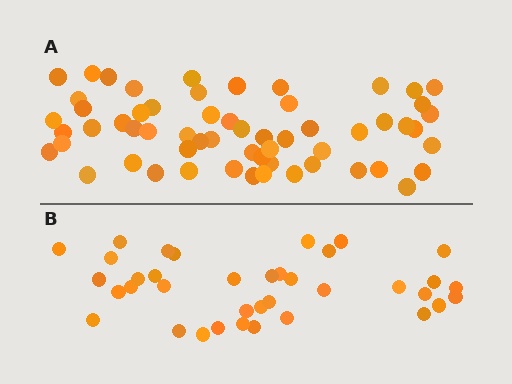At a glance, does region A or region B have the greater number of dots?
Region A (the top region) has more dots.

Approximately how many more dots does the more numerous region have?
Region A has approximately 20 more dots than region B.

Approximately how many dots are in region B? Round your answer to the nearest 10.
About 40 dots. (The exact count is 37, which rounds to 40.)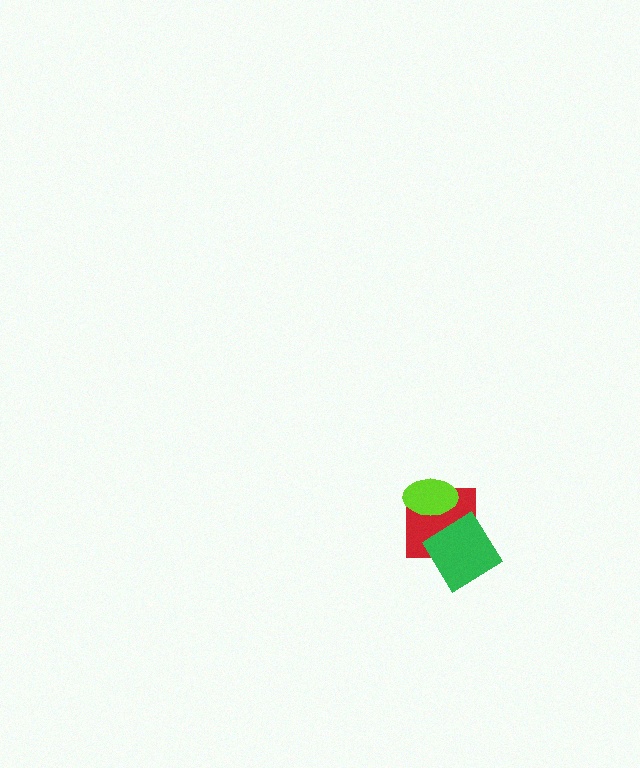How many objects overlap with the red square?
2 objects overlap with the red square.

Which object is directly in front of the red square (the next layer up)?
The lime ellipse is directly in front of the red square.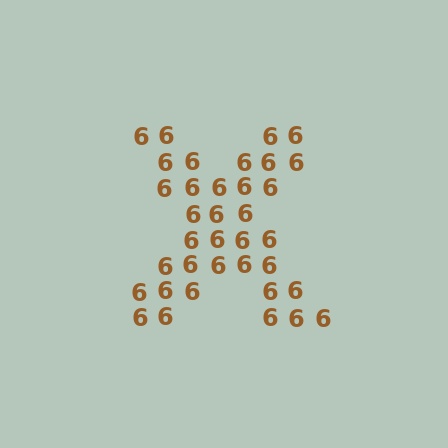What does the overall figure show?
The overall figure shows the letter X.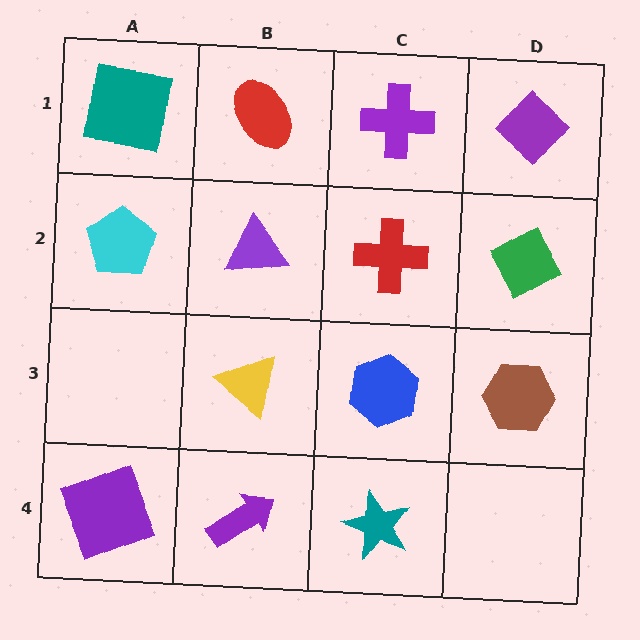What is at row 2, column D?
A green diamond.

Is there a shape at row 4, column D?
No, that cell is empty.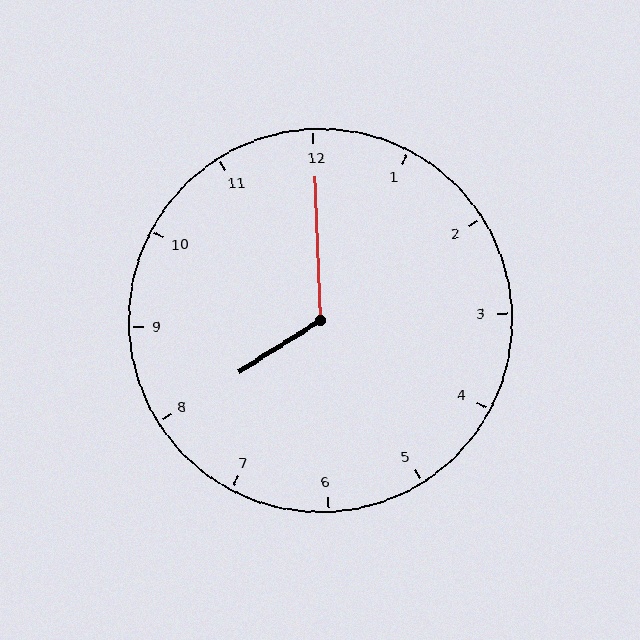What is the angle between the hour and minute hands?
Approximately 120 degrees.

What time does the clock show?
8:00.